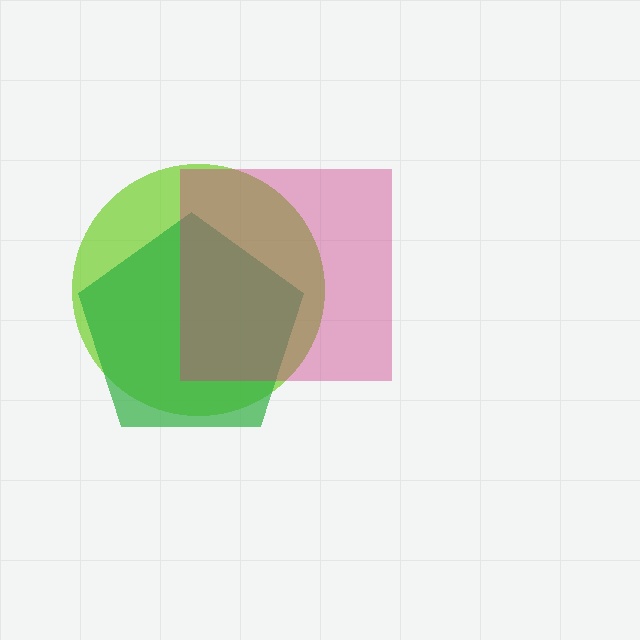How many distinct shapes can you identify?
There are 3 distinct shapes: a lime circle, a green pentagon, a magenta square.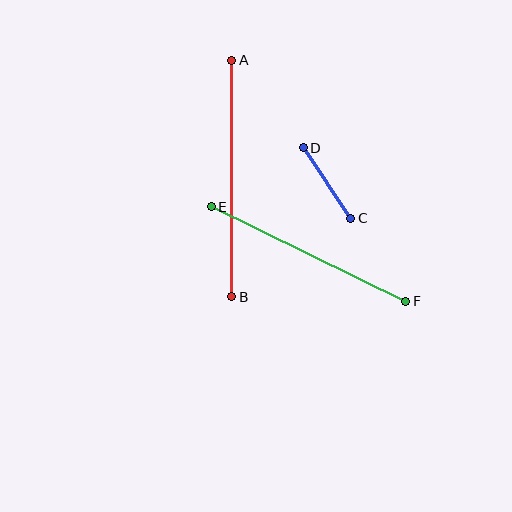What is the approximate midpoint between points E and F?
The midpoint is at approximately (309, 254) pixels.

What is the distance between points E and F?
The distance is approximately 216 pixels.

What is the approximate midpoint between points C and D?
The midpoint is at approximately (327, 183) pixels.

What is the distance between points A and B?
The distance is approximately 236 pixels.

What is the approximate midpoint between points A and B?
The midpoint is at approximately (232, 179) pixels.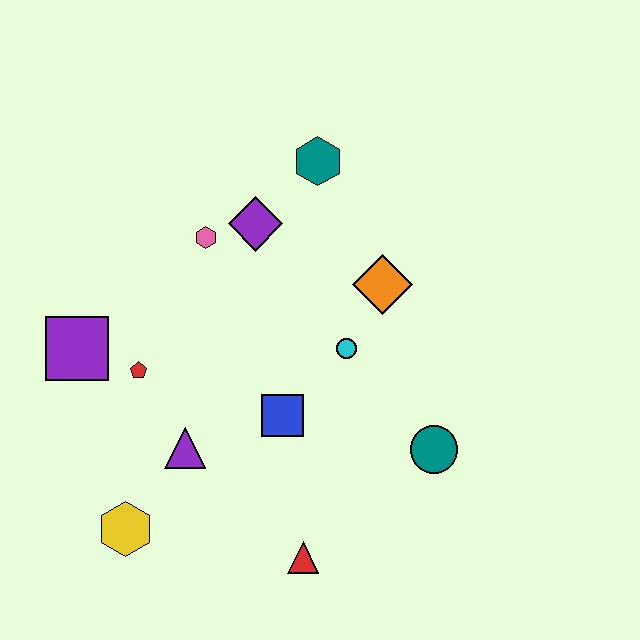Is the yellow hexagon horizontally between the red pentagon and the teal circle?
No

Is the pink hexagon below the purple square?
No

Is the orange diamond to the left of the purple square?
No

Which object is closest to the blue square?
The cyan circle is closest to the blue square.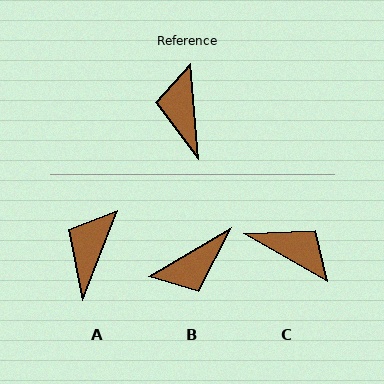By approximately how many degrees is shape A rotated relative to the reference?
Approximately 26 degrees clockwise.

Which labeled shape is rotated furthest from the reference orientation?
C, about 125 degrees away.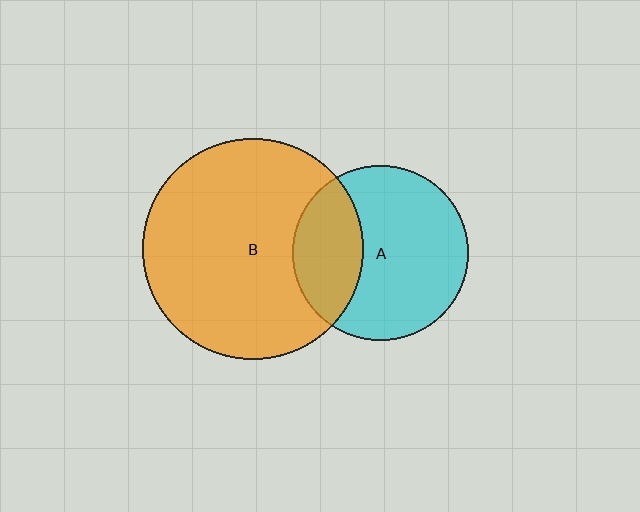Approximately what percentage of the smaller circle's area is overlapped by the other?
Approximately 30%.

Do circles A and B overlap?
Yes.